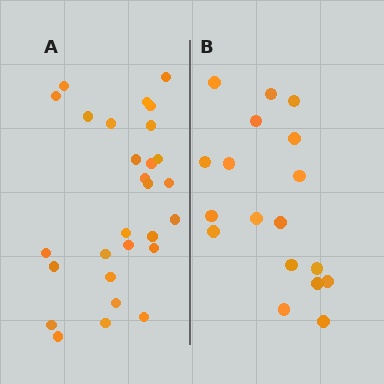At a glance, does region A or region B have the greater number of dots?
Region A (the left region) has more dots.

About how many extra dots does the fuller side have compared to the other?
Region A has roughly 10 or so more dots than region B.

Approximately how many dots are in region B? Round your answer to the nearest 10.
About 20 dots. (The exact count is 18, which rounds to 20.)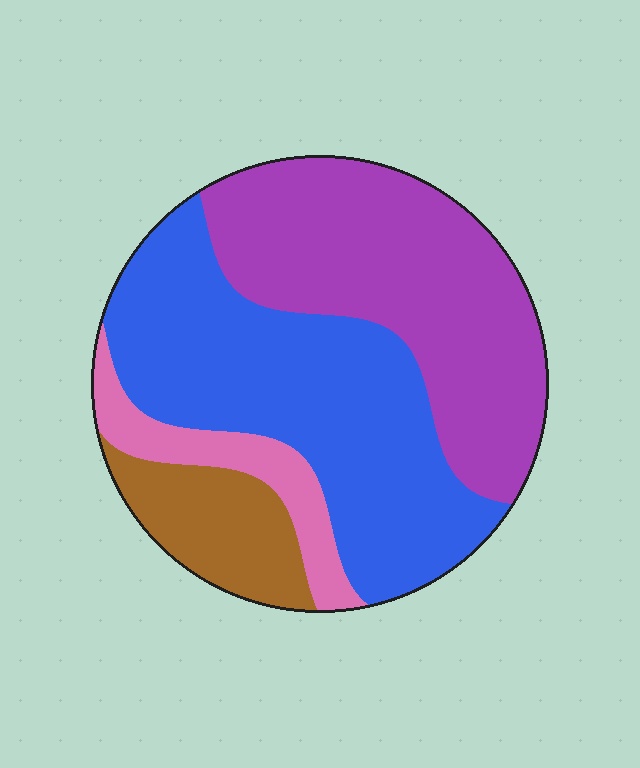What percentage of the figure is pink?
Pink covers around 10% of the figure.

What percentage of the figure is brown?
Brown covers around 10% of the figure.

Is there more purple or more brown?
Purple.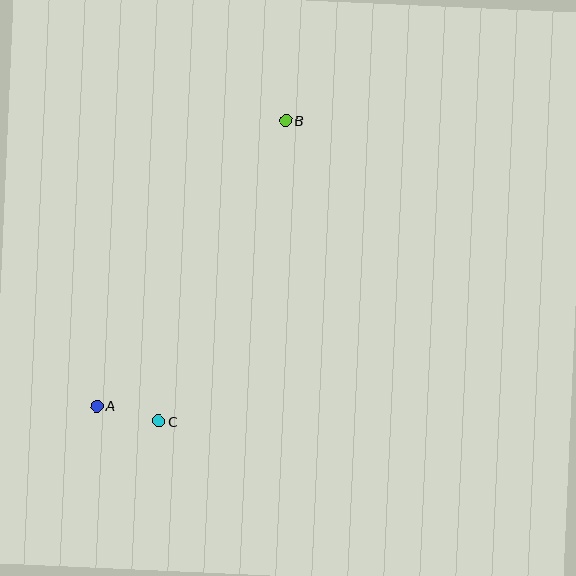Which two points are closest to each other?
Points A and C are closest to each other.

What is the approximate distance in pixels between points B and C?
The distance between B and C is approximately 326 pixels.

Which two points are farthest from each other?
Points A and B are farthest from each other.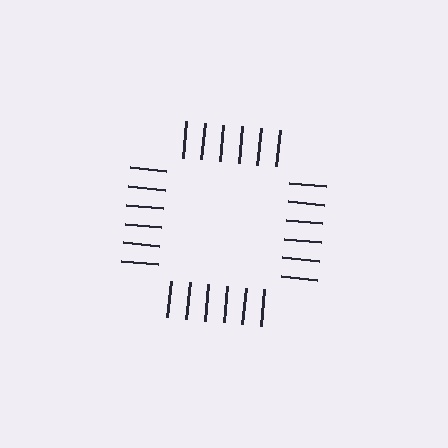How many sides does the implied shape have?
4 sides — the line-ends trace a square.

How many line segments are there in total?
24 — 6 along each of the 4 edges.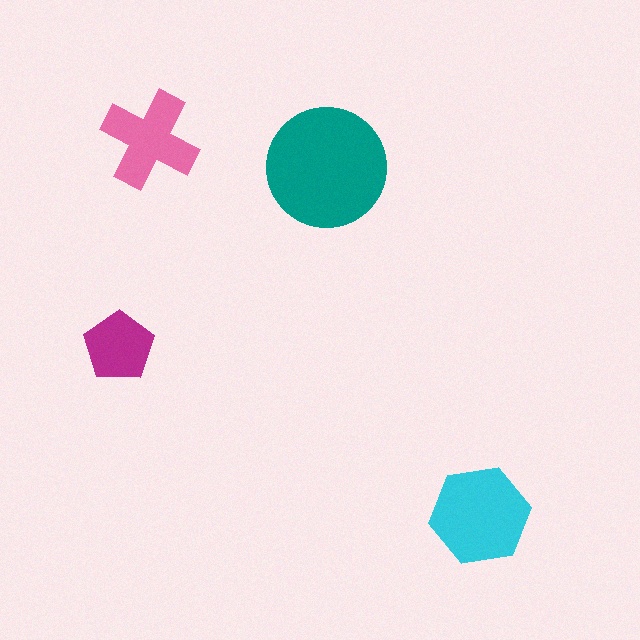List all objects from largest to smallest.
The teal circle, the cyan hexagon, the pink cross, the magenta pentagon.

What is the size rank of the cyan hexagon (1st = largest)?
2nd.